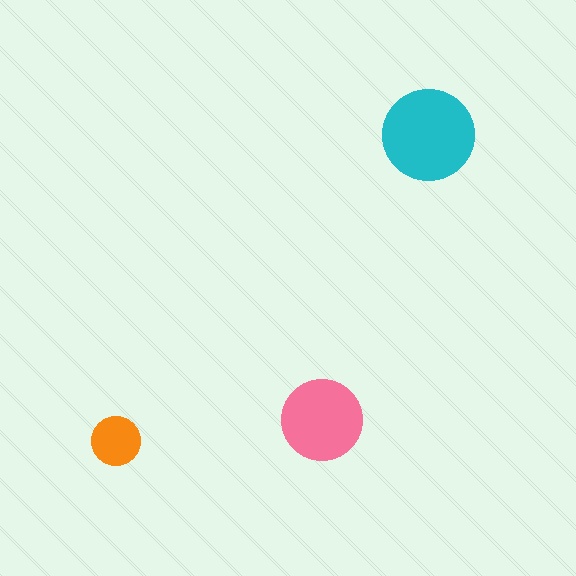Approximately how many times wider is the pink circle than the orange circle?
About 1.5 times wider.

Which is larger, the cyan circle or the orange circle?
The cyan one.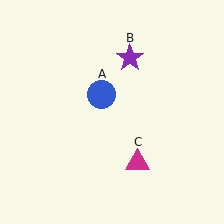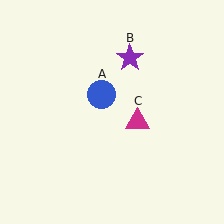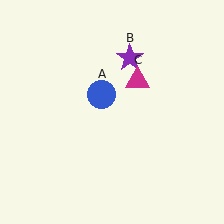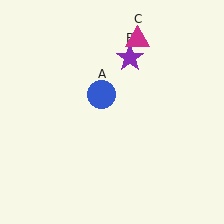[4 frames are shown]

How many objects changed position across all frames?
1 object changed position: magenta triangle (object C).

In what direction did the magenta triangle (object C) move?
The magenta triangle (object C) moved up.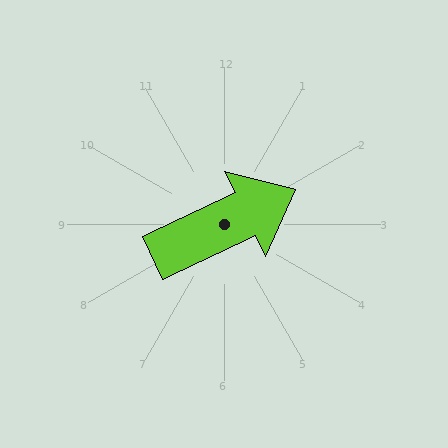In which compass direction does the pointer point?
Northeast.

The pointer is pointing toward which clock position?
Roughly 2 o'clock.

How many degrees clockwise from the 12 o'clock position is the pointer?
Approximately 64 degrees.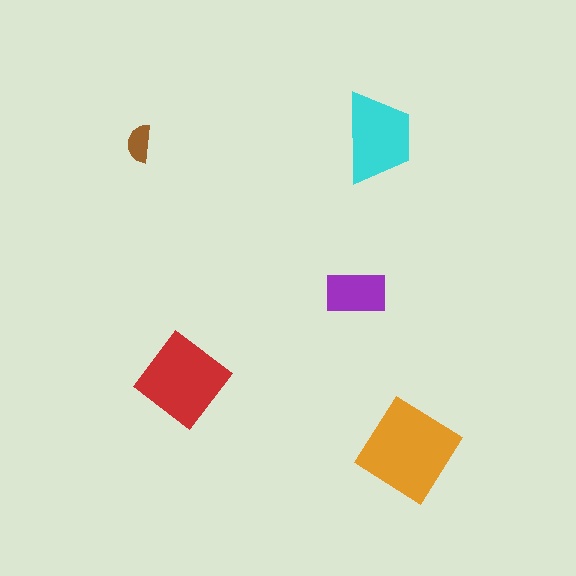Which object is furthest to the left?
The brown semicircle is leftmost.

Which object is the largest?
The orange diamond.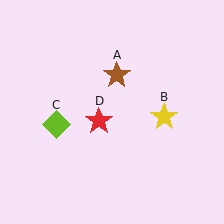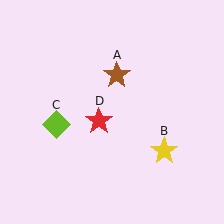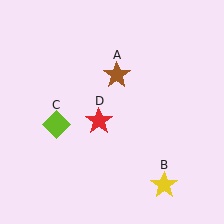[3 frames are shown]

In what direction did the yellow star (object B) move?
The yellow star (object B) moved down.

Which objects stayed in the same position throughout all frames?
Brown star (object A) and lime diamond (object C) and red star (object D) remained stationary.